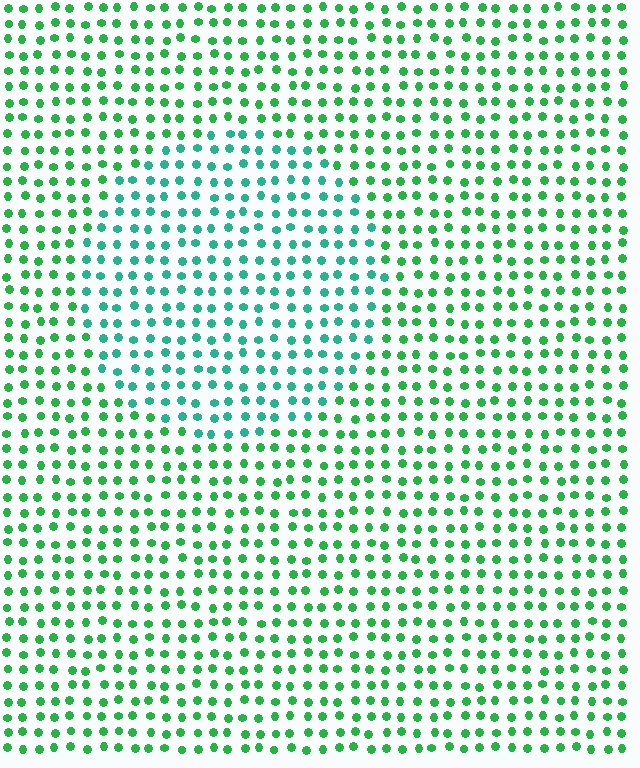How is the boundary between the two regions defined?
The boundary is defined purely by a slight shift in hue (about 32 degrees). Spacing, size, and orientation are identical on both sides.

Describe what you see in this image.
The image is filled with small green elements in a uniform arrangement. A circle-shaped region is visible where the elements are tinted to a slightly different hue, forming a subtle color boundary.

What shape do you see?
I see a circle.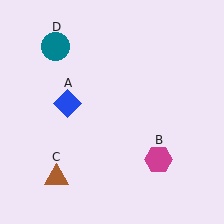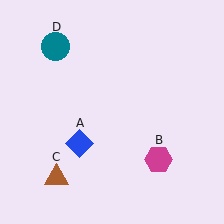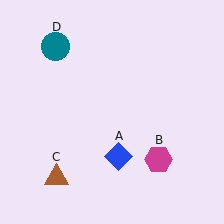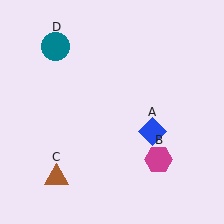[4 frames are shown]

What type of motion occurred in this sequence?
The blue diamond (object A) rotated counterclockwise around the center of the scene.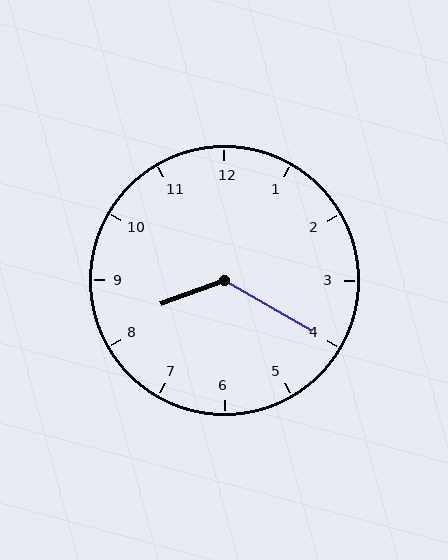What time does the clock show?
8:20.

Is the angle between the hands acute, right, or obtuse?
It is obtuse.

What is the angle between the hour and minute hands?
Approximately 130 degrees.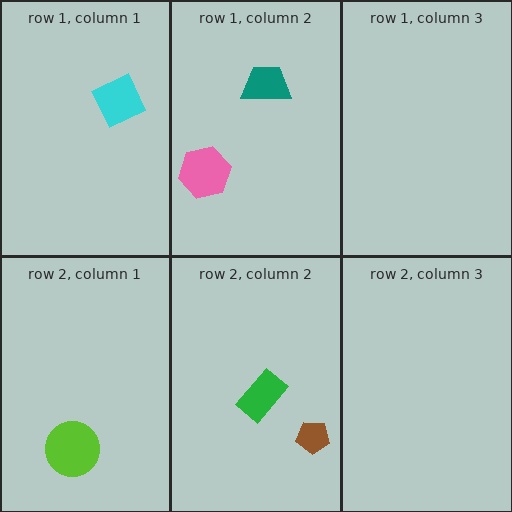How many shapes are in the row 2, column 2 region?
2.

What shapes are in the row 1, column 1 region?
The cyan square.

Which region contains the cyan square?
The row 1, column 1 region.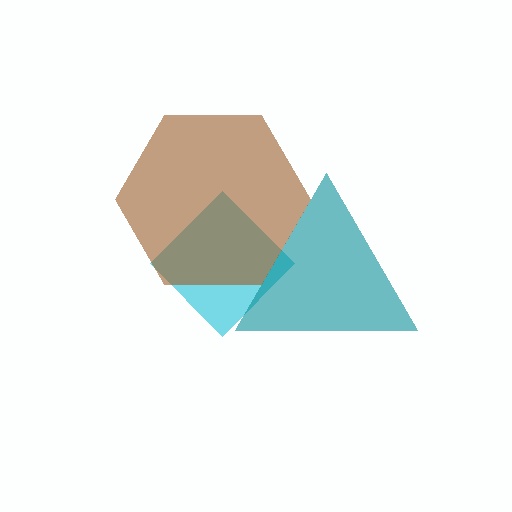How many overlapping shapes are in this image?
There are 3 overlapping shapes in the image.